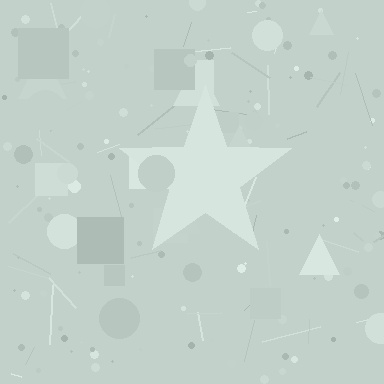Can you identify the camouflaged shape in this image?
The camouflaged shape is a star.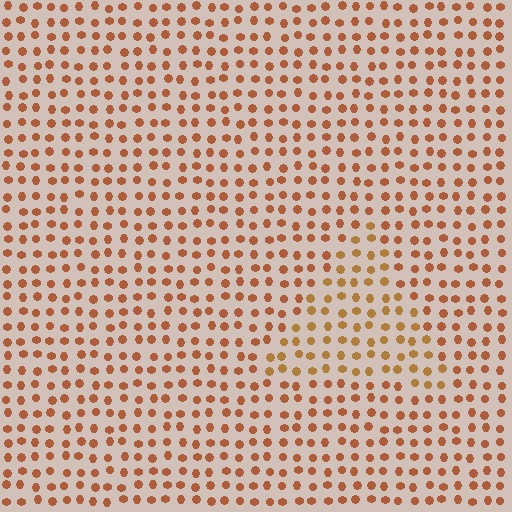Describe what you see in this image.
The image is filled with small brown elements in a uniform arrangement. A triangle-shaped region is visible where the elements are tinted to a slightly different hue, forming a subtle color boundary.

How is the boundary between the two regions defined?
The boundary is defined purely by a slight shift in hue (about 18 degrees). Spacing, size, and orientation are identical on both sides.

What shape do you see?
I see a triangle.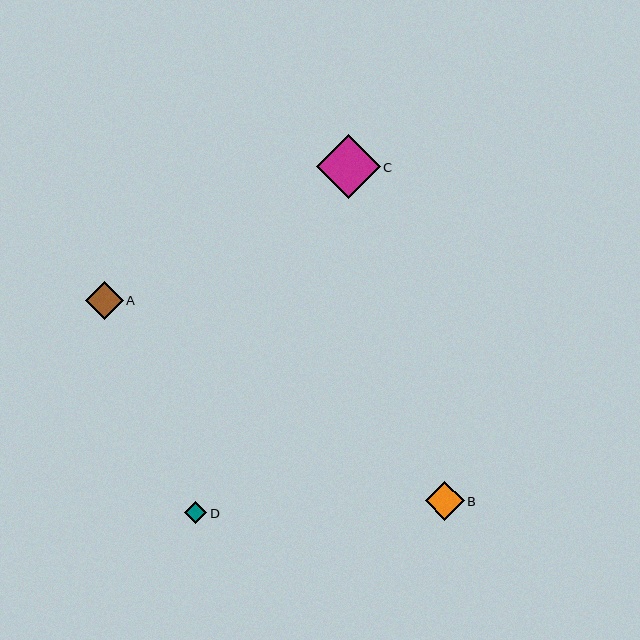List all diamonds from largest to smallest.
From largest to smallest: C, B, A, D.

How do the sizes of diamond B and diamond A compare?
Diamond B and diamond A are approximately the same size.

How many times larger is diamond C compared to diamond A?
Diamond C is approximately 1.7 times the size of diamond A.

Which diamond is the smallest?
Diamond D is the smallest with a size of approximately 22 pixels.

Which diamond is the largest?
Diamond C is the largest with a size of approximately 64 pixels.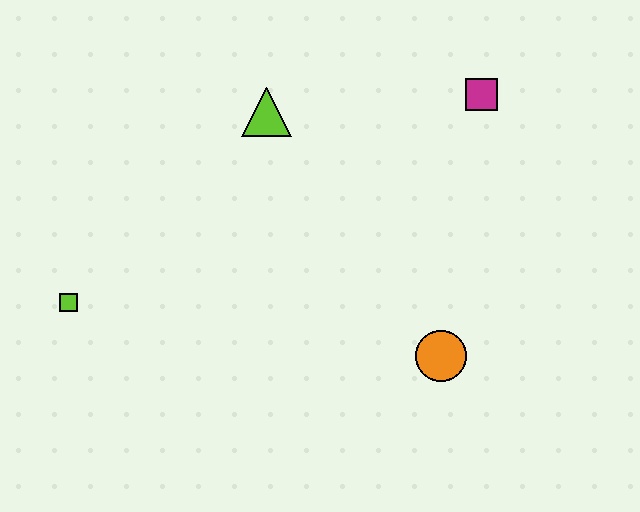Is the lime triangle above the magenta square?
No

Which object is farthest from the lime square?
The magenta square is farthest from the lime square.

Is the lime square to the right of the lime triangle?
No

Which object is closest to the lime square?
The lime triangle is closest to the lime square.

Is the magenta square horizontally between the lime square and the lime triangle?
No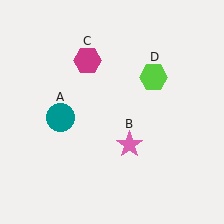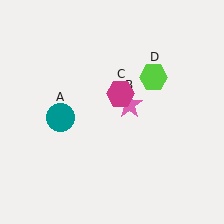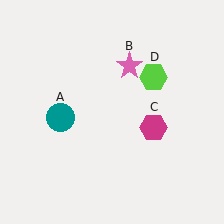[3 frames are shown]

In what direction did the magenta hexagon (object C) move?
The magenta hexagon (object C) moved down and to the right.